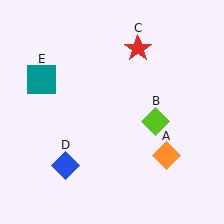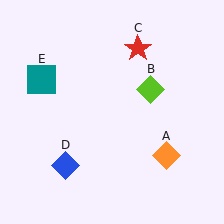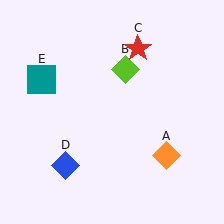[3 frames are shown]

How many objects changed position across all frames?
1 object changed position: lime diamond (object B).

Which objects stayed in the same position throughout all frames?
Orange diamond (object A) and red star (object C) and blue diamond (object D) and teal square (object E) remained stationary.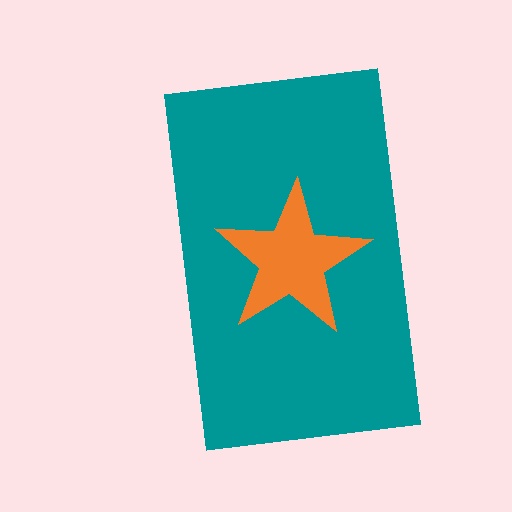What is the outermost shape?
The teal rectangle.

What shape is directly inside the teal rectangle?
The orange star.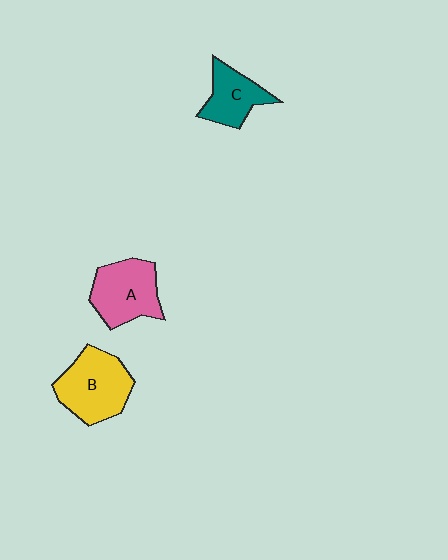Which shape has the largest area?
Shape B (yellow).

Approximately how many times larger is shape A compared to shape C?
Approximately 1.4 times.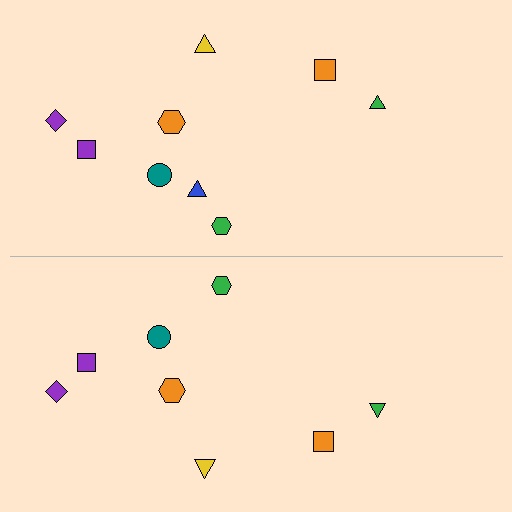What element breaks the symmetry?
A blue triangle is missing from the bottom side.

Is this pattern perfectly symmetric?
No, the pattern is not perfectly symmetric. A blue triangle is missing from the bottom side.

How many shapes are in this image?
There are 17 shapes in this image.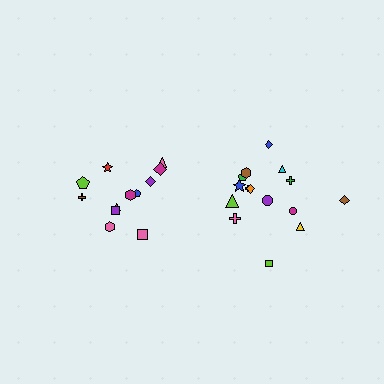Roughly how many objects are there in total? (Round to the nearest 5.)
Roughly 25 objects in total.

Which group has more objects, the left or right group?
The right group.